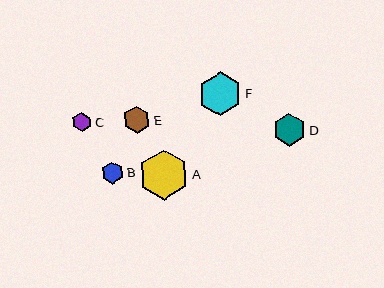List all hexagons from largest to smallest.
From largest to smallest: A, F, D, E, B, C.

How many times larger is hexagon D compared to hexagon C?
Hexagon D is approximately 1.7 times the size of hexagon C.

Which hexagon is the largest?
Hexagon A is the largest with a size of approximately 50 pixels.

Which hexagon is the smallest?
Hexagon C is the smallest with a size of approximately 20 pixels.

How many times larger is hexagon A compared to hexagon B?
Hexagon A is approximately 2.3 times the size of hexagon B.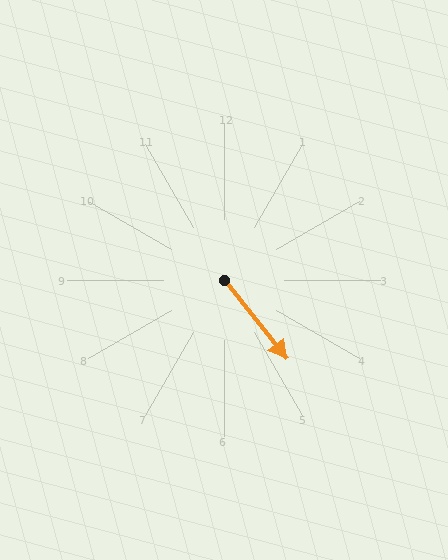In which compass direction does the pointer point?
Southeast.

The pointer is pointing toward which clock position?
Roughly 5 o'clock.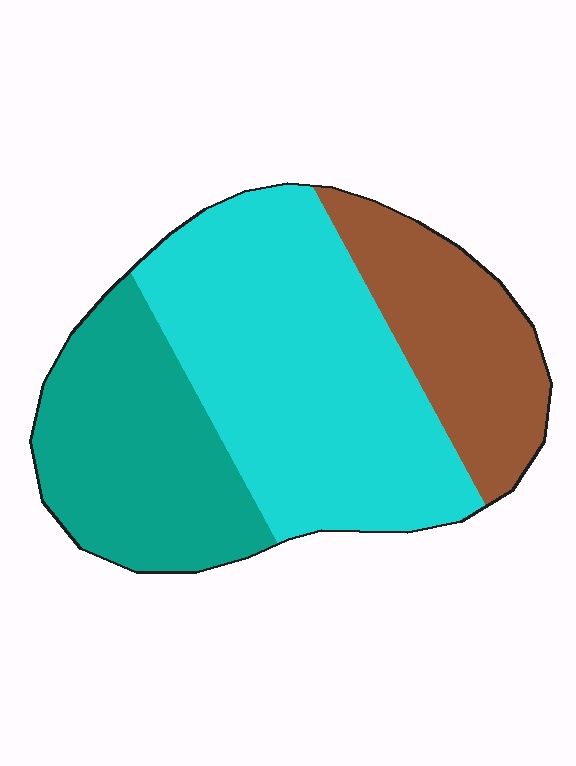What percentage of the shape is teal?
Teal takes up about one third (1/3) of the shape.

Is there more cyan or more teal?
Cyan.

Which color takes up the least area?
Brown, at roughly 20%.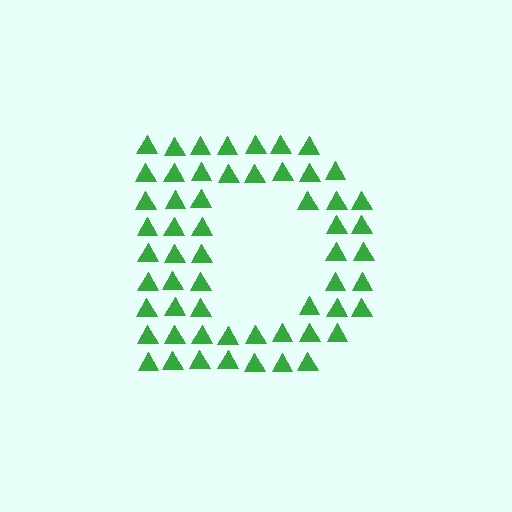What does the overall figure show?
The overall figure shows the letter D.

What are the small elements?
The small elements are triangles.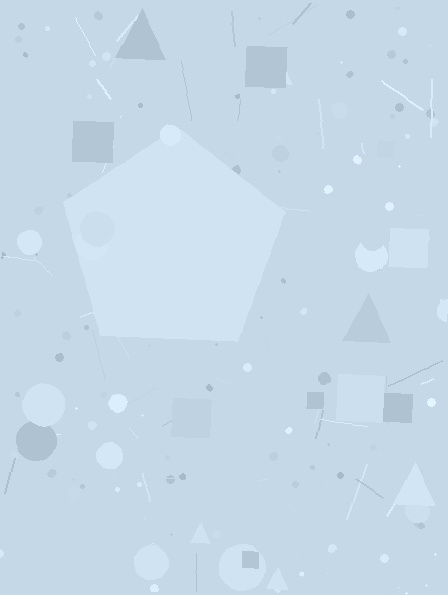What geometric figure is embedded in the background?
A pentagon is embedded in the background.